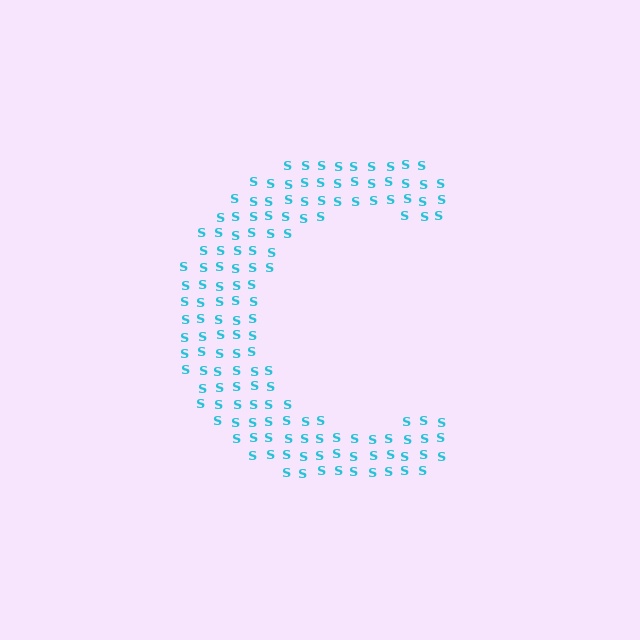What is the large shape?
The large shape is the letter C.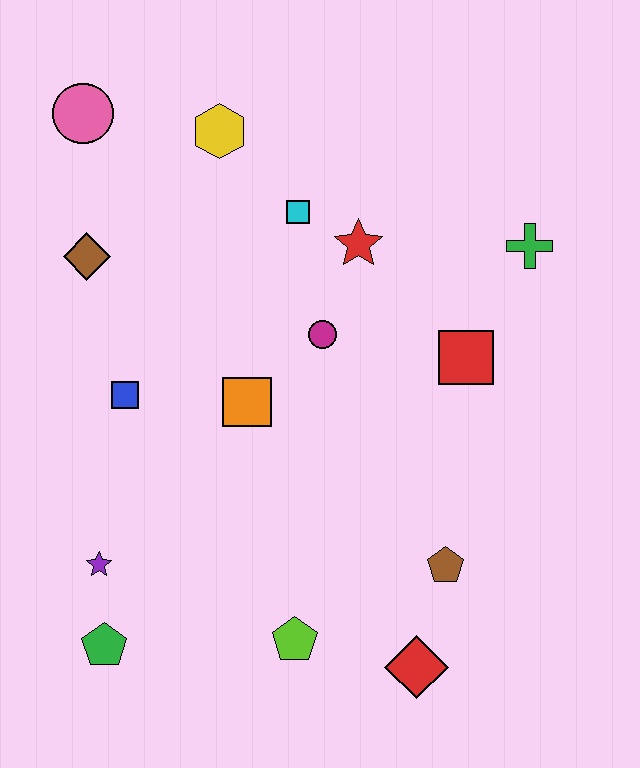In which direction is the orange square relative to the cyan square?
The orange square is below the cyan square.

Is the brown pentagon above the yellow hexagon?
No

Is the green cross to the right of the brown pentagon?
Yes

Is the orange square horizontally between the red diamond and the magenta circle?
No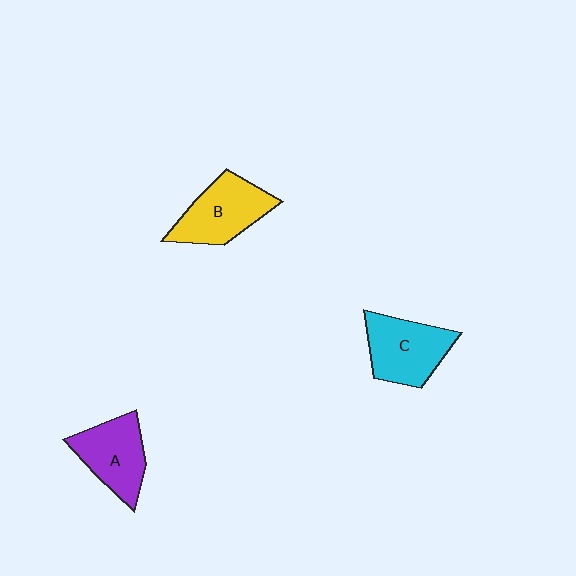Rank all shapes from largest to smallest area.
From largest to smallest: C (cyan), B (yellow), A (purple).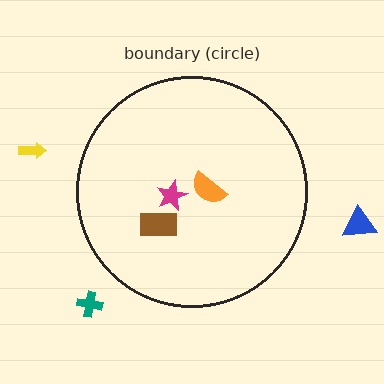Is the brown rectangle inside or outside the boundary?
Inside.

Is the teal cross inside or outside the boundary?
Outside.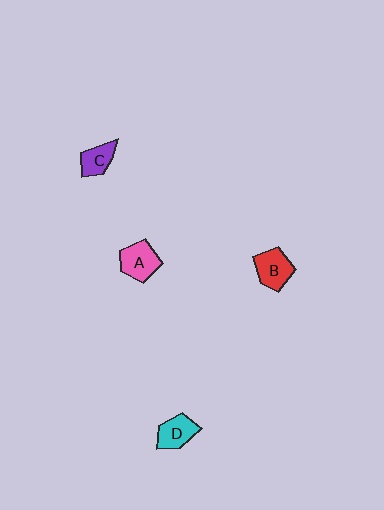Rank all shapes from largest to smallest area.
From largest to smallest: A (pink), B (red), D (cyan), C (purple).